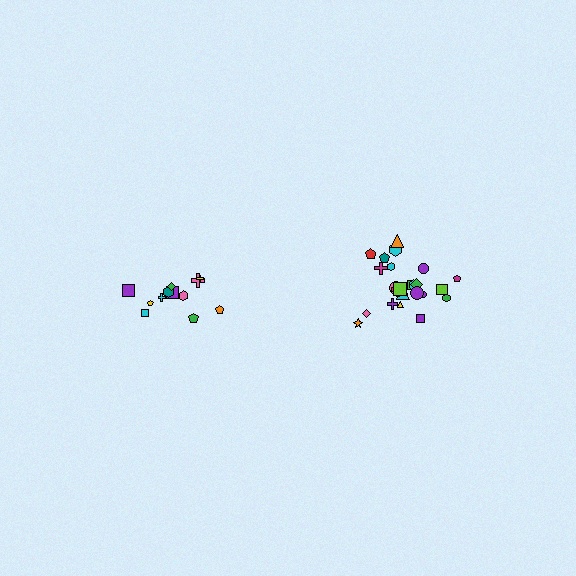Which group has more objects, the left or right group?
The right group.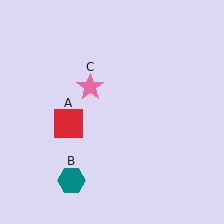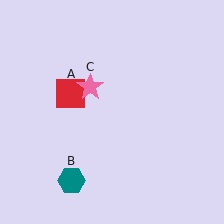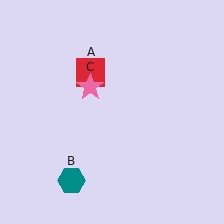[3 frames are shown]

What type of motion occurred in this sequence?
The red square (object A) rotated clockwise around the center of the scene.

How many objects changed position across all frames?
1 object changed position: red square (object A).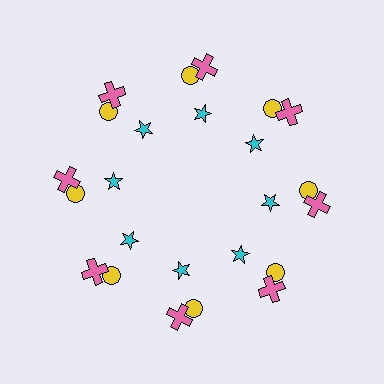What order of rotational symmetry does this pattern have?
This pattern has 8-fold rotational symmetry.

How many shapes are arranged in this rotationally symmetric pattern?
There are 24 shapes, arranged in 8 groups of 3.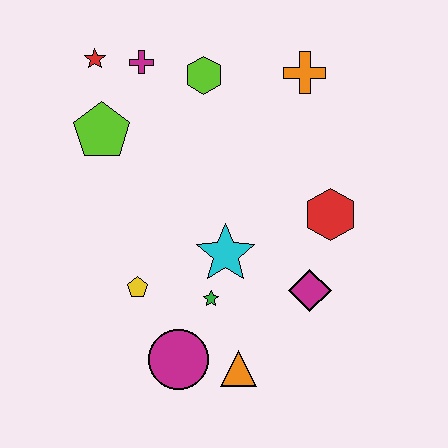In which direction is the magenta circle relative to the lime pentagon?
The magenta circle is below the lime pentagon.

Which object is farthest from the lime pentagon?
The orange triangle is farthest from the lime pentagon.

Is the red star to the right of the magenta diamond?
No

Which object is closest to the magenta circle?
The orange triangle is closest to the magenta circle.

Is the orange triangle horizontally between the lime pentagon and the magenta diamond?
Yes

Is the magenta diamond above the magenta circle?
Yes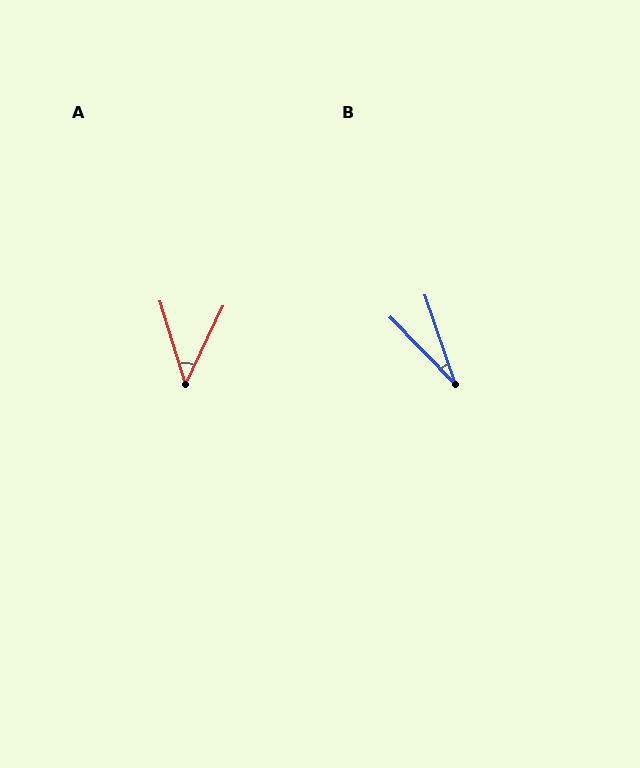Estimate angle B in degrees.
Approximately 25 degrees.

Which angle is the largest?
A, at approximately 43 degrees.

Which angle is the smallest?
B, at approximately 25 degrees.